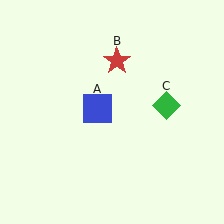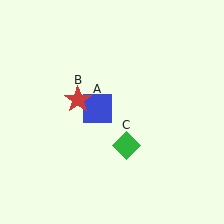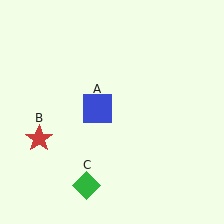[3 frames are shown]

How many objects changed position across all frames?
2 objects changed position: red star (object B), green diamond (object C).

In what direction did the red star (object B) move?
The red star (object B) moved down and to the left.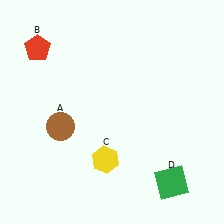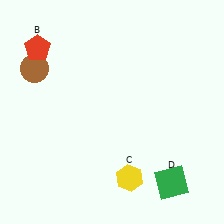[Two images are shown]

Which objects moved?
The objects that moved are: the brown circle (A), the yellow hexagon (C).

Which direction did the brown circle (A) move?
The brown circle (A) moved up.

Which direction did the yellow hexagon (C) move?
The yellow hexagon (C) moved right.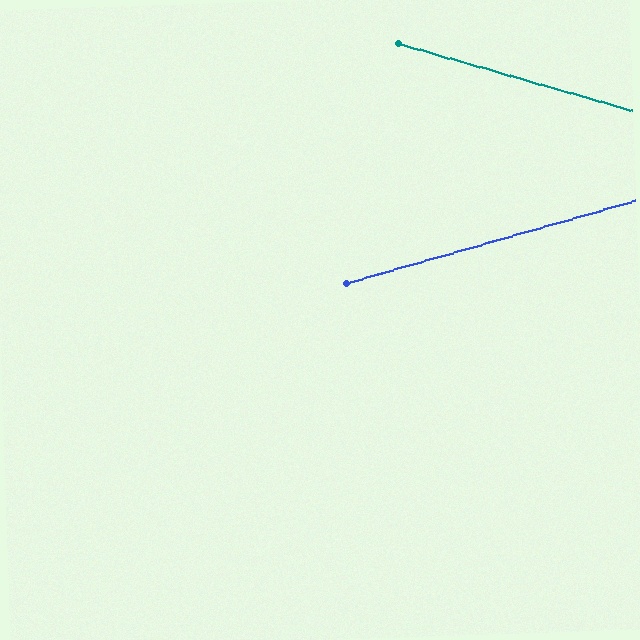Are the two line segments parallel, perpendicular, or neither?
Neither parallel nor perpendicular — they differ by about 32°.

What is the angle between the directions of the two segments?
Approximately 32 degrees.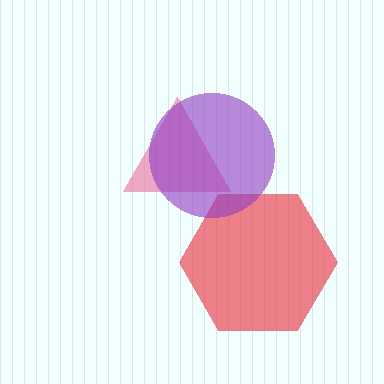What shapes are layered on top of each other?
The layered shapes are: a pink triangle, a red hexagon, a purple circle.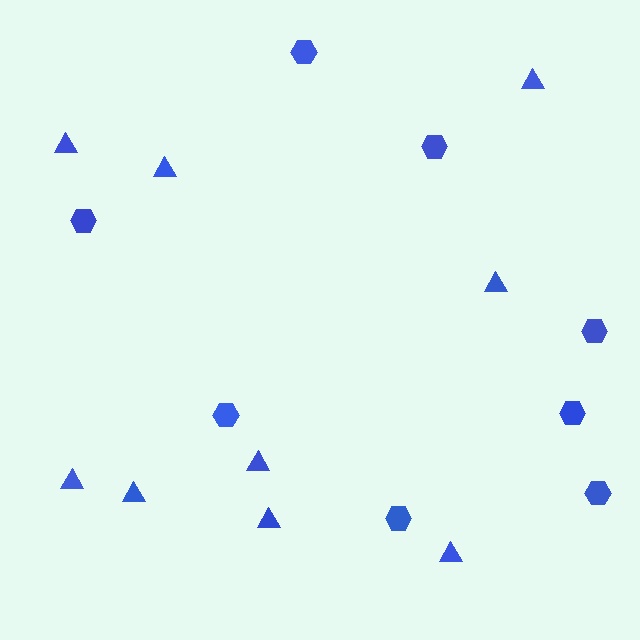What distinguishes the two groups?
There are 2 groups: one group of hexagons (8) and one group of triangles (9).